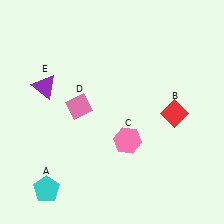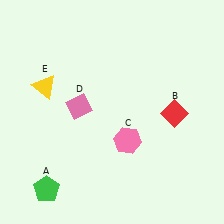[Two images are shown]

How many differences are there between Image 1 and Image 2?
There are 2 differences between the two images.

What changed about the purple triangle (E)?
In Image 1, E is purple. In Image 2, it changed to yellow.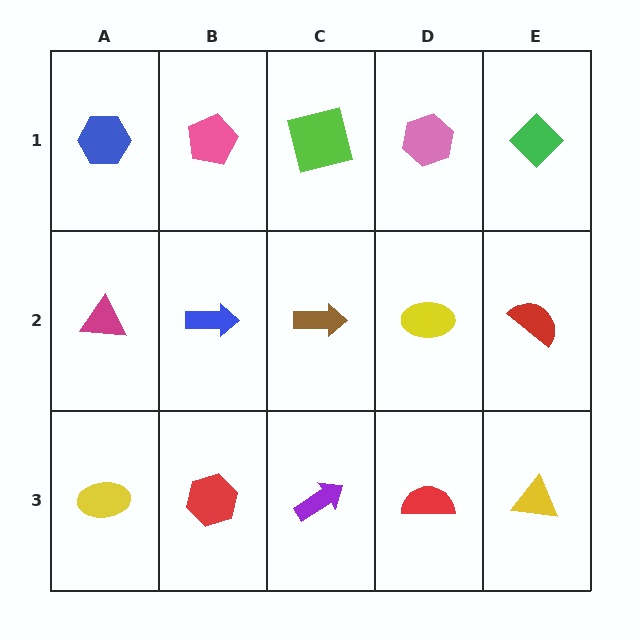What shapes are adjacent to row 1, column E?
A red semicircle (row 2, column E), a pink hexagon (row 1, column D).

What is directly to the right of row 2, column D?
A red semicircle.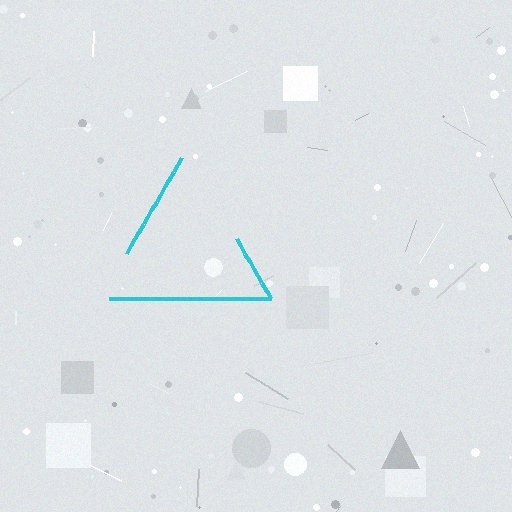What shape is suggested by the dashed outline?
The dashed outline suggests a triangle.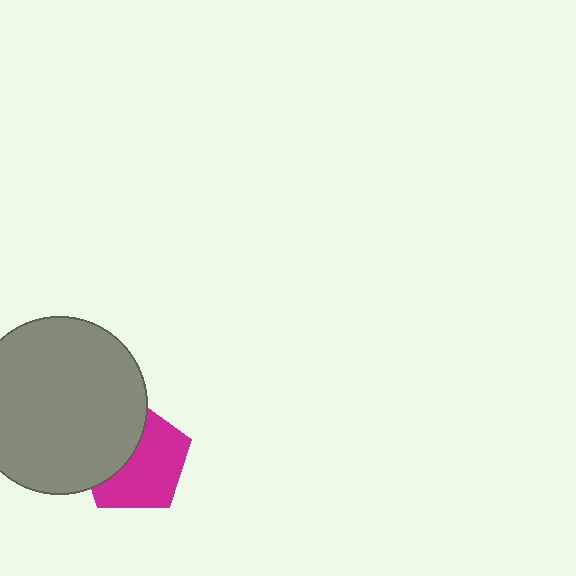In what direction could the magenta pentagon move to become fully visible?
The magenta pentagon could move right. That would shift it out from behind the gray circle entirely.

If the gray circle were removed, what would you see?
You would see the complete magenta pentagon.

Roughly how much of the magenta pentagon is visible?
About half of it is visible (roughly 59%).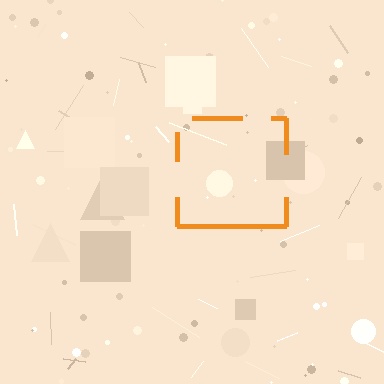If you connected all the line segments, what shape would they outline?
They would outline a square.